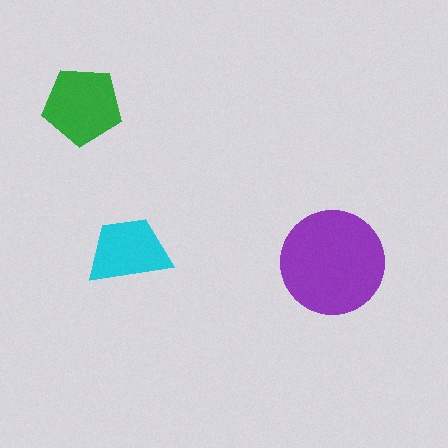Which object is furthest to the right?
The purple circle is rightmost.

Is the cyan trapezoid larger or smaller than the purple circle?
Smaller.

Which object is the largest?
The purple circle.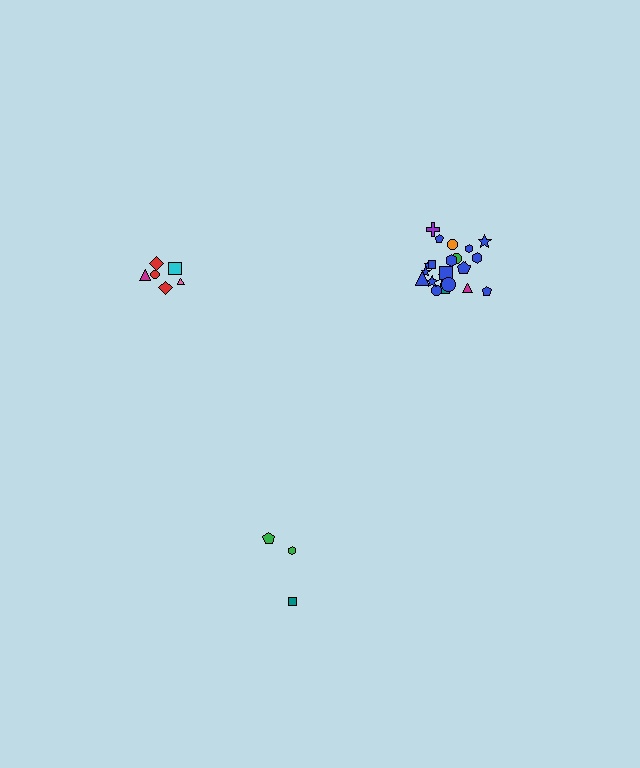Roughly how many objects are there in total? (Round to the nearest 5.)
Roughly 30 objects in total.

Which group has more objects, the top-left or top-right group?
The top-right group.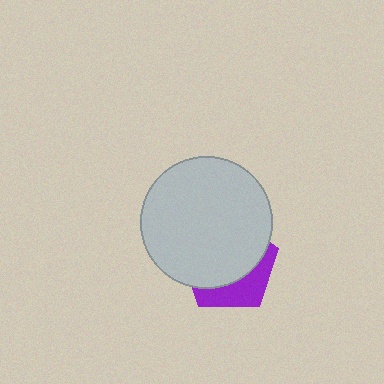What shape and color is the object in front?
The object in front is a light gray circle.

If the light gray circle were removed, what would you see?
You would see the complete purple pentagon.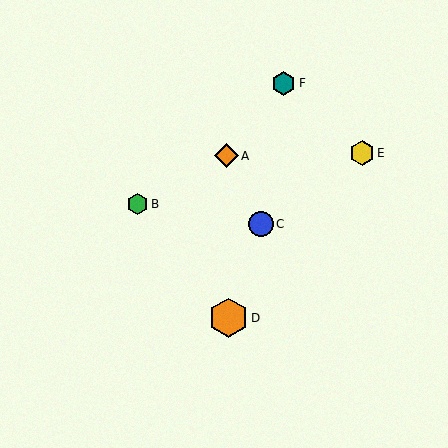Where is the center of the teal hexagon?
The center of the teal hexagon is at (284, 83).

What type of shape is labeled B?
Shape B is a green hexagon.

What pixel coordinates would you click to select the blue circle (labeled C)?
Click at (261, 224) to select the blue circle C.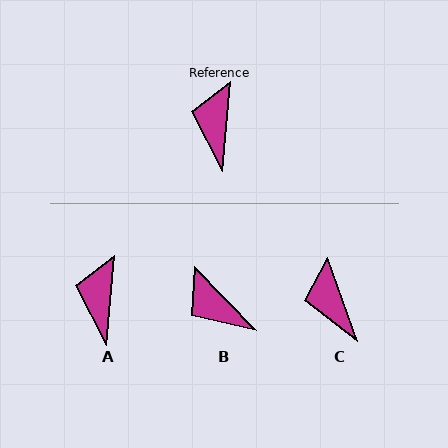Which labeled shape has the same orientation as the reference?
A.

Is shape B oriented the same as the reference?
No, it is off by about 49 degrees.